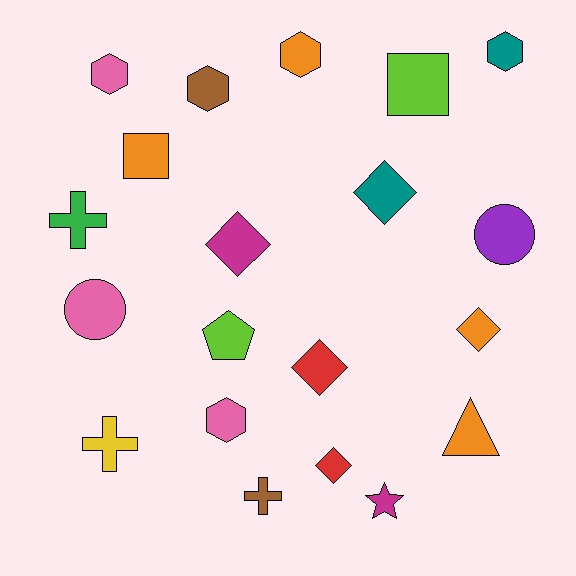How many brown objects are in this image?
There are 2 brown objects.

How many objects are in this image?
There are 20 objects.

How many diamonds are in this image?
There are 5 diamonds.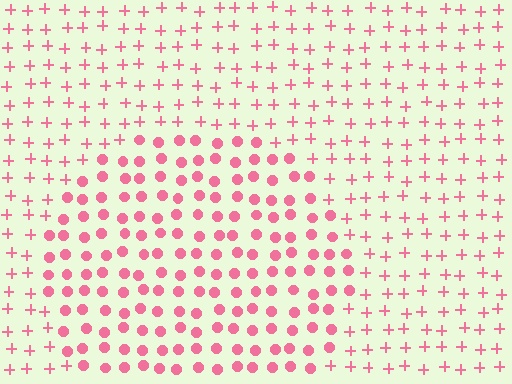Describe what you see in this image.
The image is filled with small pink elements arranged in a uniform grid. A circle-shaped region contains circles, while the surrounding area contains plus signs. The boundary is defined purely by the change in element shape.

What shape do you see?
I see a circle.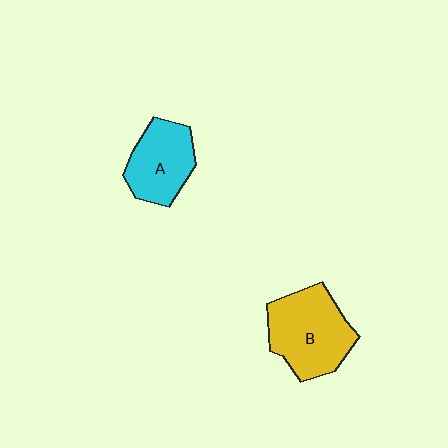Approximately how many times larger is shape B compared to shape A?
Approximately 1.3 times.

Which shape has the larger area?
Shape B (yellow).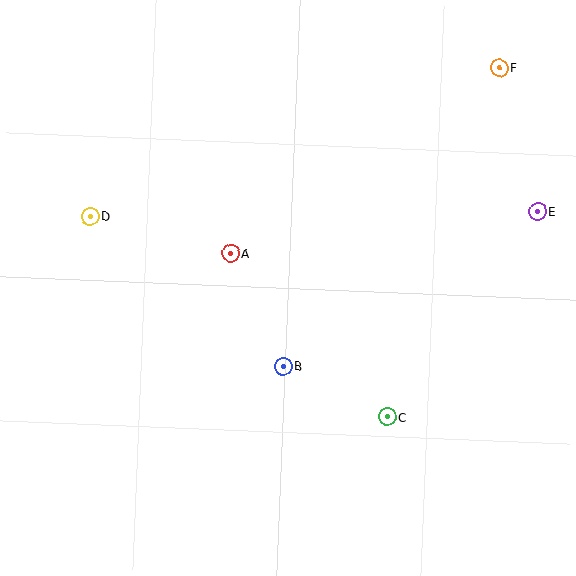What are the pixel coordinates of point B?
Point B is at (283, 366).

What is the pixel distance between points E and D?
The distance between E and D is 447 pixels.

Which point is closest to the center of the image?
Point A at (231, 254) is closest to the center.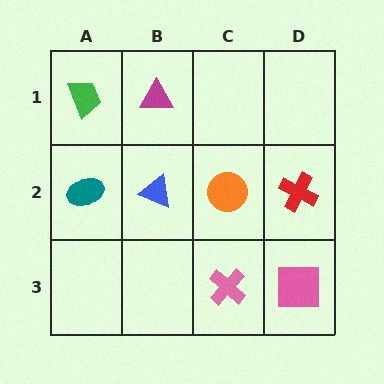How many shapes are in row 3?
2 shapes.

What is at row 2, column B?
A blue triangle.